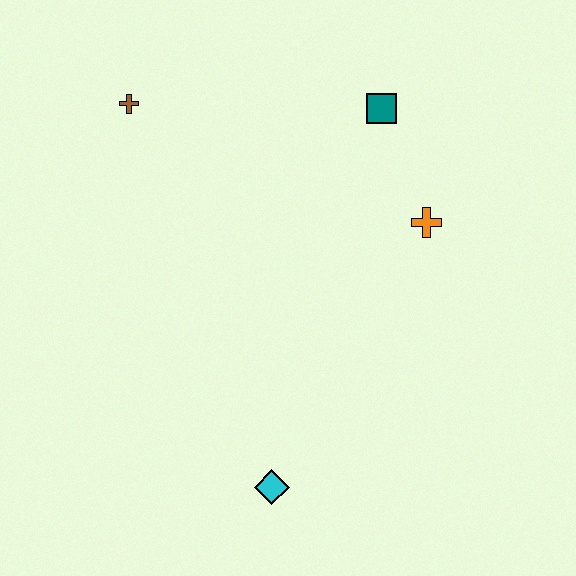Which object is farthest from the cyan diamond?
The brown cross is farthest from the cyan diamond.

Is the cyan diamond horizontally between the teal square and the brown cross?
Yes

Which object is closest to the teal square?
The orange cross is closest to the teal square.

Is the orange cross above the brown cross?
No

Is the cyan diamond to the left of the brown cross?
No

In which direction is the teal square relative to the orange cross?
The teal square is above the orange cross.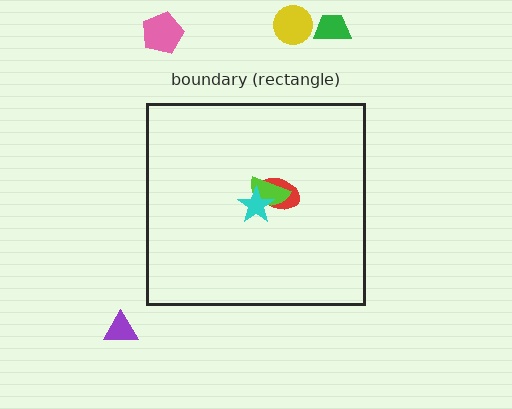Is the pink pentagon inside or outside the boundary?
Outside.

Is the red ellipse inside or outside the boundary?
Inside.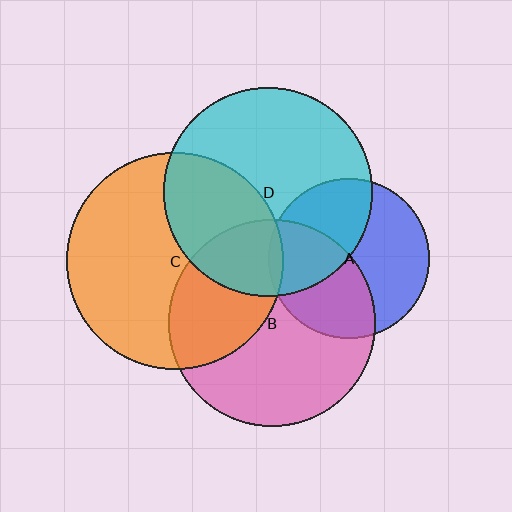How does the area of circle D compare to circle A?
Approximately 1.7 times.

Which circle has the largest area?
Circle C (orange).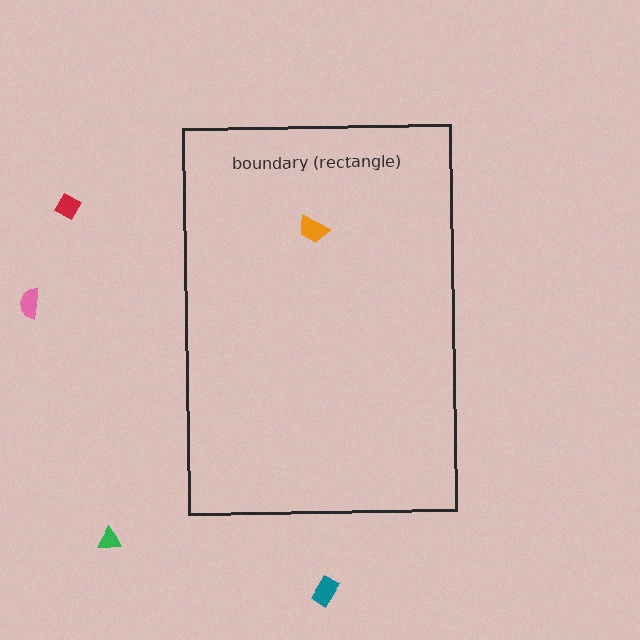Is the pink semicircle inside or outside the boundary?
Outside.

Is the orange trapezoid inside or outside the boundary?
Inside.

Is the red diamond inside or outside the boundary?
Outside.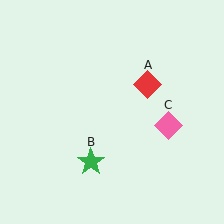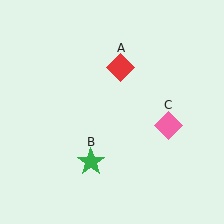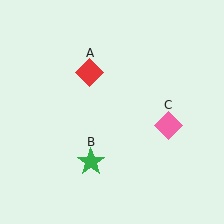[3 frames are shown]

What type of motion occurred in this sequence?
The red diamond (object A) rotated counterclockwise around the center of the scene.